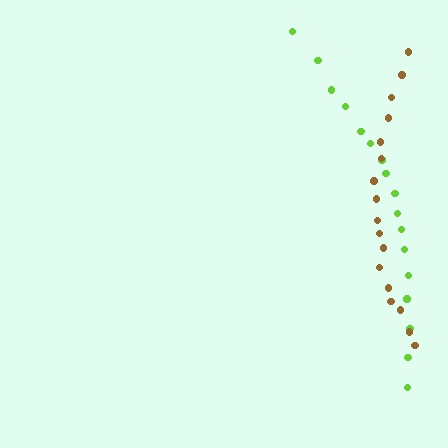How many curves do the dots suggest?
There are 2 distinct paths.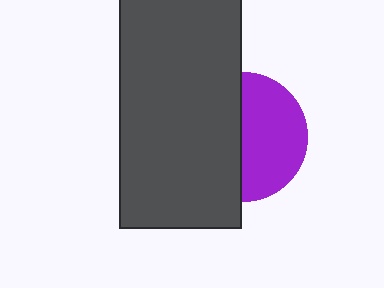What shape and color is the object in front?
The object in front is a dark gray rectangle.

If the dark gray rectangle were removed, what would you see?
You would see the complete purple circle.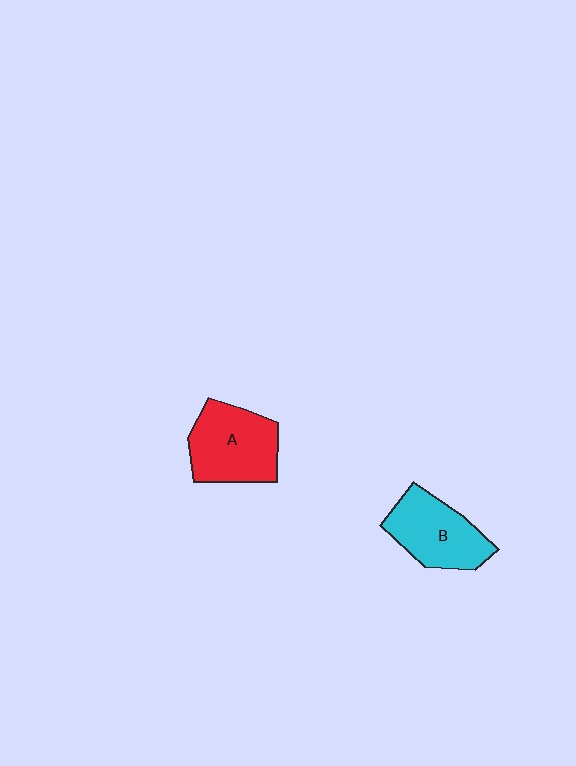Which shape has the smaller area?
Shape B (cyan).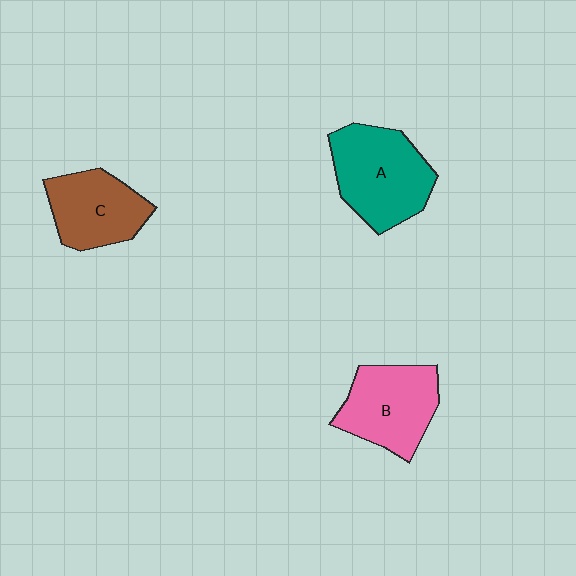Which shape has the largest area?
Shape A (teal).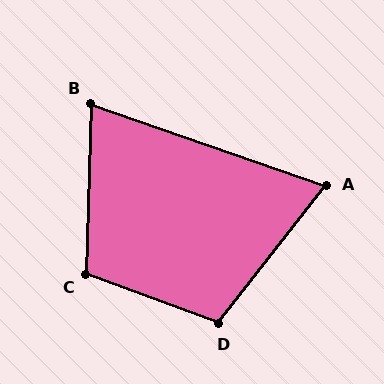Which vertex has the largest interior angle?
C, at approximately 109 degrees.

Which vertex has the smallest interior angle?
A, at approximately 71 degrees.